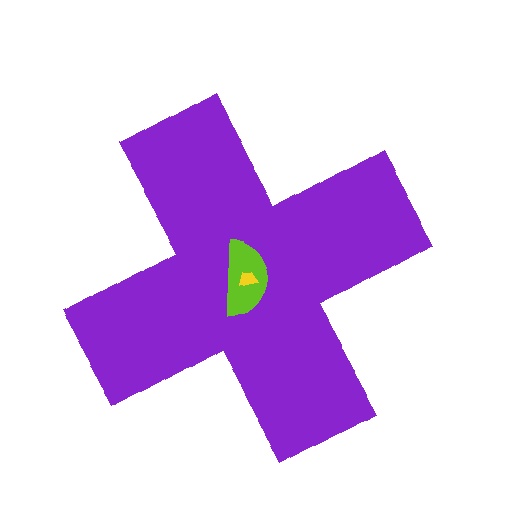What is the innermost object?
The yellow trapezoid.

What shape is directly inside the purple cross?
The lime semicircle.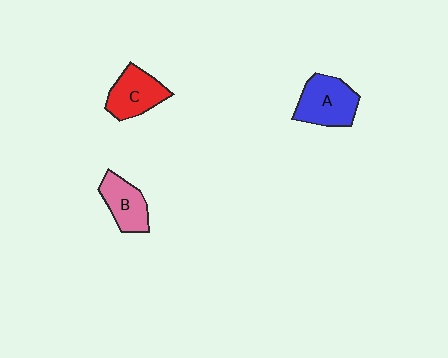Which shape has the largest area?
Shape A (blue).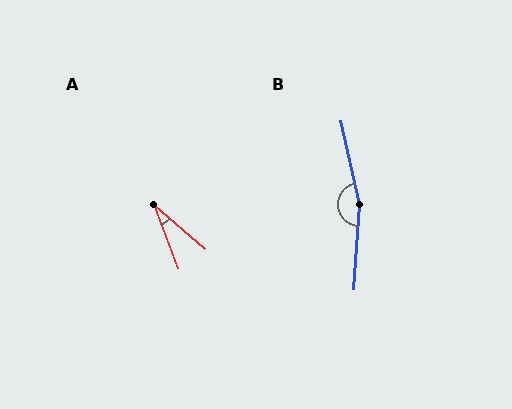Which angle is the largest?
B, at approximately 164 degrees.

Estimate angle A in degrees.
Approximately 28 degrees.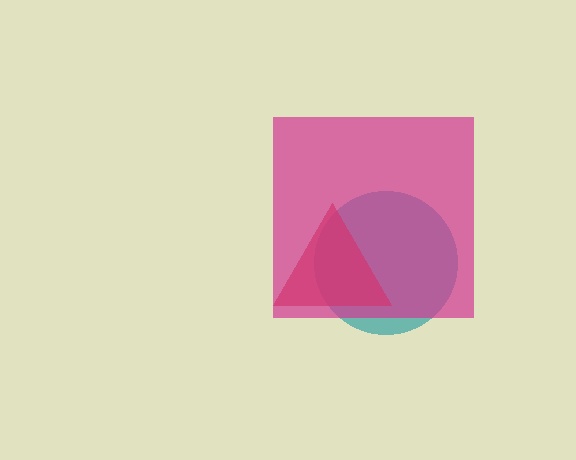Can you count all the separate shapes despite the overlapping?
Yes, there are 3 separate shapes.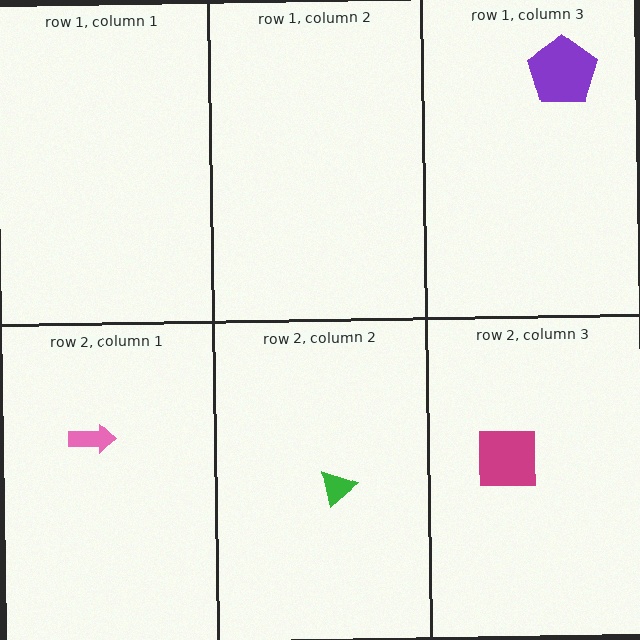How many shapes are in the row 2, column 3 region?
1.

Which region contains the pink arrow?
The row 2, column 1 region.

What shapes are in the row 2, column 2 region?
The green triangle.